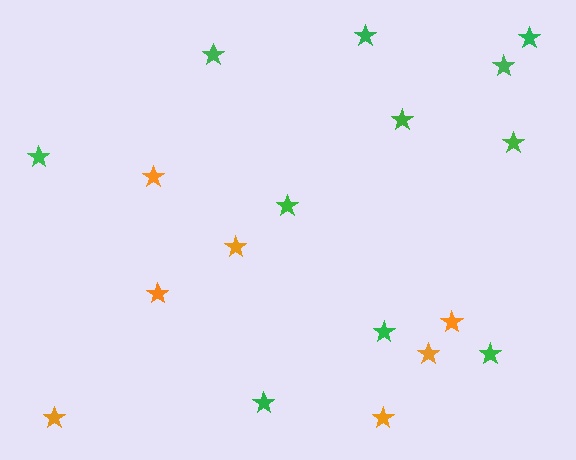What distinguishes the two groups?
There are 2 groups: one group of orange stars (7) and one group of green stars (11).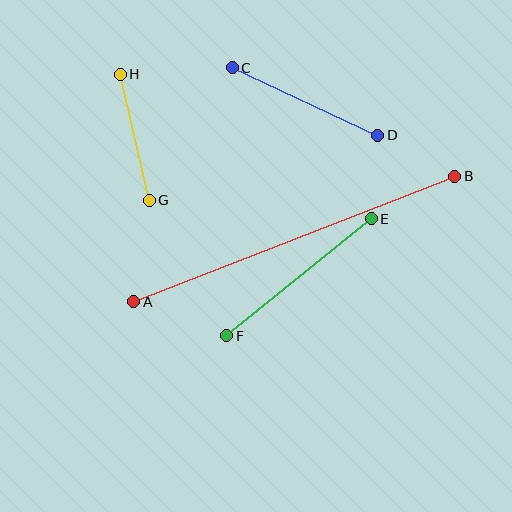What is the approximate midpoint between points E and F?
The midpoint is at approximately (299, 277) pixels.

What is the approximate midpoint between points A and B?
The midpoint is at approximately (294, 239) pixels.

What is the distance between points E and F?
The distance is approximately 186 pixels.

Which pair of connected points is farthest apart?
Points A and B are farthest apart.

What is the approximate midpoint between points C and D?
The midpoint is at approximately (305, 102) pixels.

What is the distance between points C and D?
The distance is approximately 160 pixels.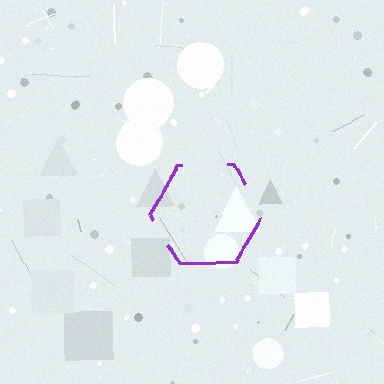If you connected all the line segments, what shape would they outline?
They would outline a hexagon.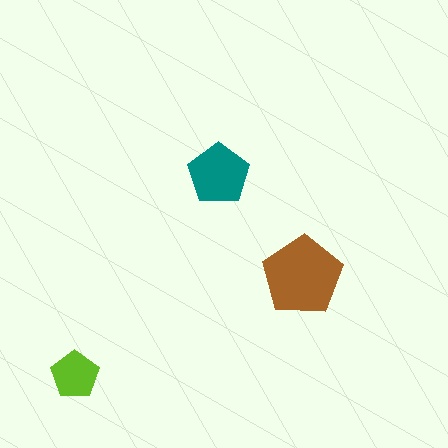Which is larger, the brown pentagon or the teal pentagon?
The brown one.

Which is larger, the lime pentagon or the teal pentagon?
The teal one.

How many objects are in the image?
There are 3 objects in the image.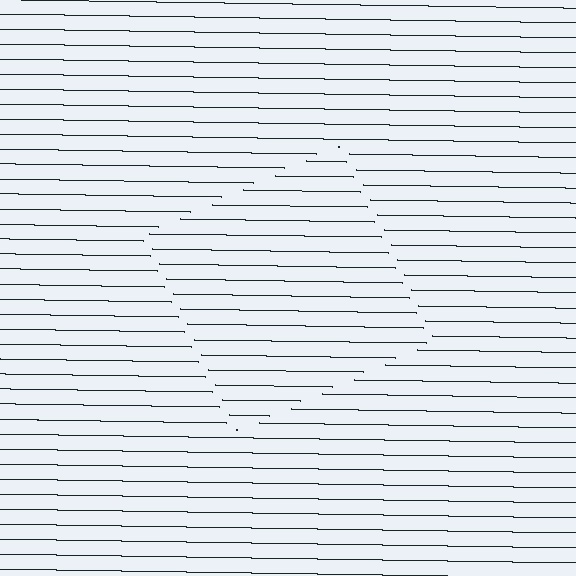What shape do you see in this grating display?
An illusory square. The interior of the shape contains the same grating, shifted by half a period — the contour is defined by the phase discontinuity where line-ends from the inner and outer gratings abut.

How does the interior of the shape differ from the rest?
The interior of the shape contains the same grating, shifted by half a period — the contour is defined by the phase discontinuity where line-ends from the inner and outer gratings abut.